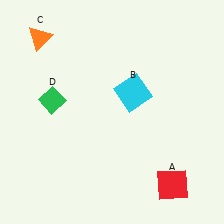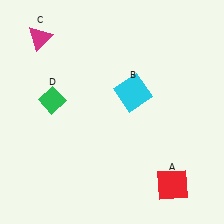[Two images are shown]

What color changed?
The triangle (C) changed from orange in Image 1 to magenta in Image 2.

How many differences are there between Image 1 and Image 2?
There is 1 difference between the two images.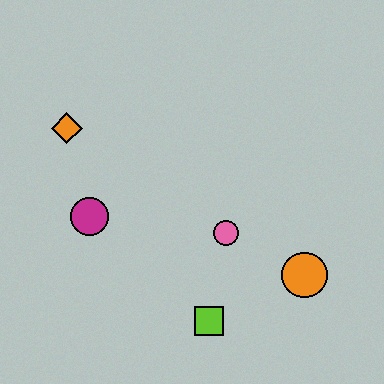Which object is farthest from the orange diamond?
The orange circle is farthest from the orange diamond.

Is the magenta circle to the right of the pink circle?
No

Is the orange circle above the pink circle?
No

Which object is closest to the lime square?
The pink circle is closest to the lime square.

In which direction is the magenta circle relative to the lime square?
The magenta circle is to the left of the lime square.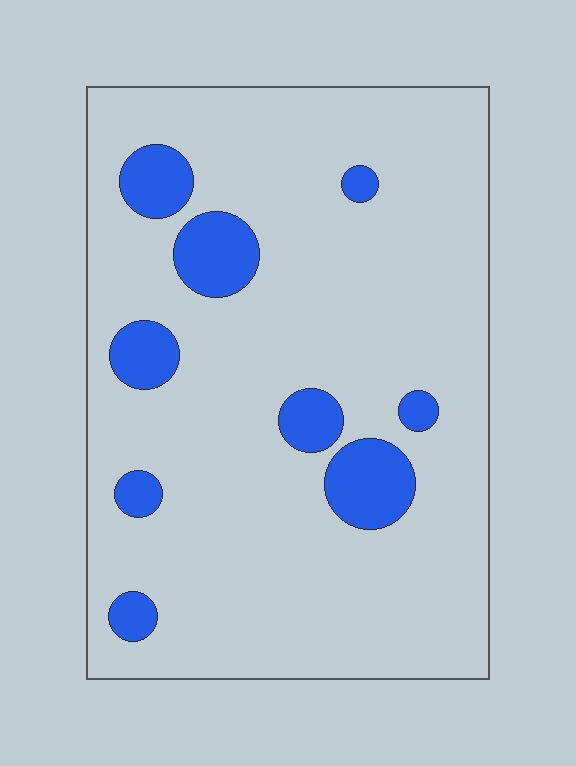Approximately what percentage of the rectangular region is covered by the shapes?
Approximately 15%.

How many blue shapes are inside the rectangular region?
9.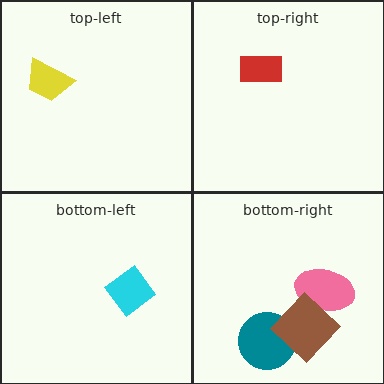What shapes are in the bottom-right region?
The pink ellipse, the teal circle, the brown diamond.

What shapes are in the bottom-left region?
The cyan diamond.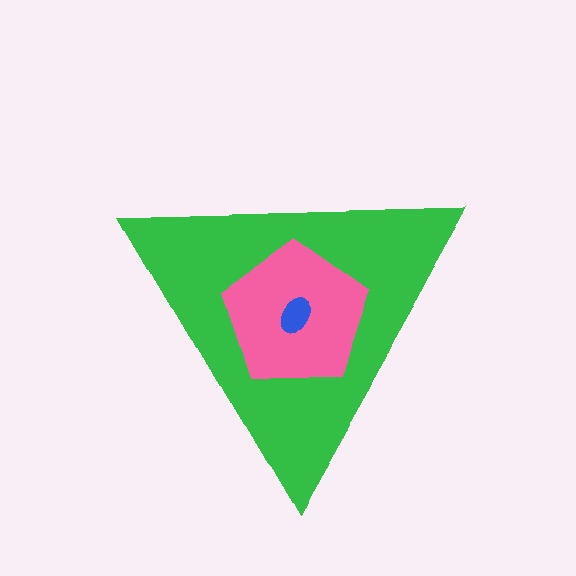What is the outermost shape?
The green triangle.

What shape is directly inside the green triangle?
The pink pentagon.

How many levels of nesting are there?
3.